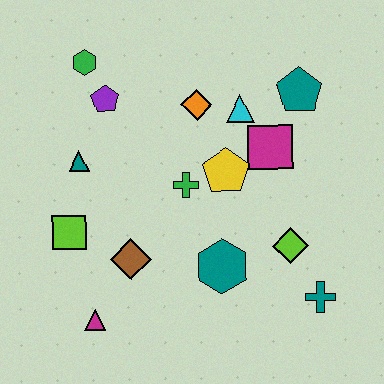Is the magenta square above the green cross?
Yes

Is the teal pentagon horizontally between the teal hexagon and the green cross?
No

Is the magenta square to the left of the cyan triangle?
No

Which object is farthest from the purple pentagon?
The teal cross is farthest from the purple pentagon.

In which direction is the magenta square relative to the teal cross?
The magenta square is above the teal cross.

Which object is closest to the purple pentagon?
The green hexagon is closest to the purple pentagon.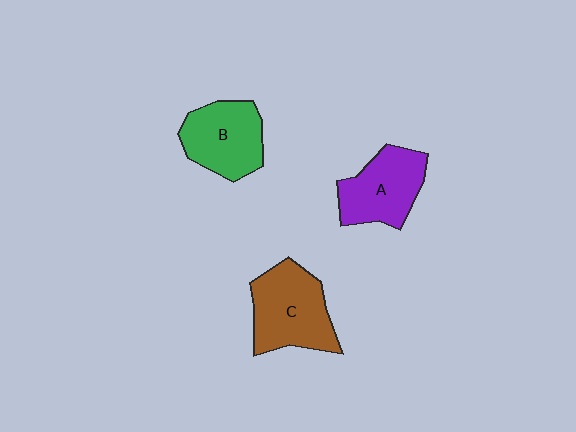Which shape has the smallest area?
Shape A (purple).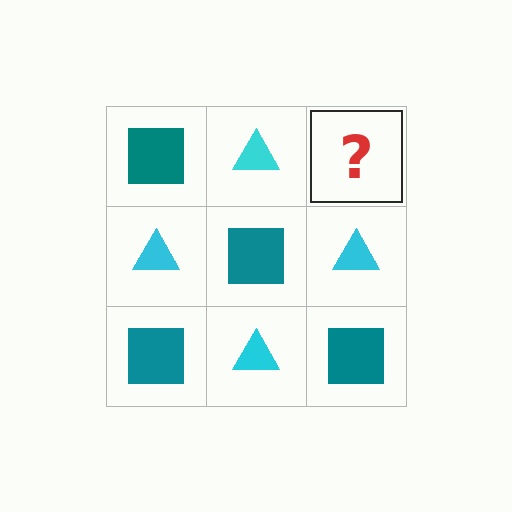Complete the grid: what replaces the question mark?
The question mark should be replaced with a teal square.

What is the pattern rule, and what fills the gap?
The rule is that it alternates teal square and cyan triangle in a checkerboard pattern. The gap should be filled with a teal square.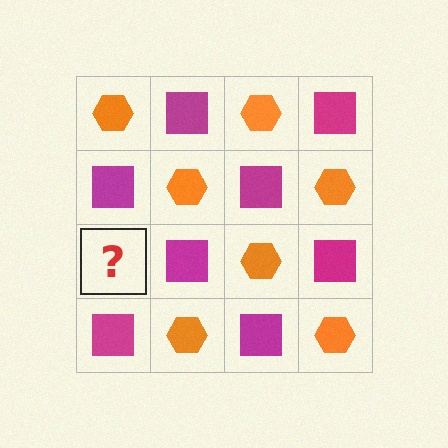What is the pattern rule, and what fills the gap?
The rule is that it alternates orange hexagon and magenta square in a checkerboard pattern. The gap should be filled with an orange hexagon.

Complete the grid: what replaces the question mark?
The question mark should be replaced with an orange hexagon.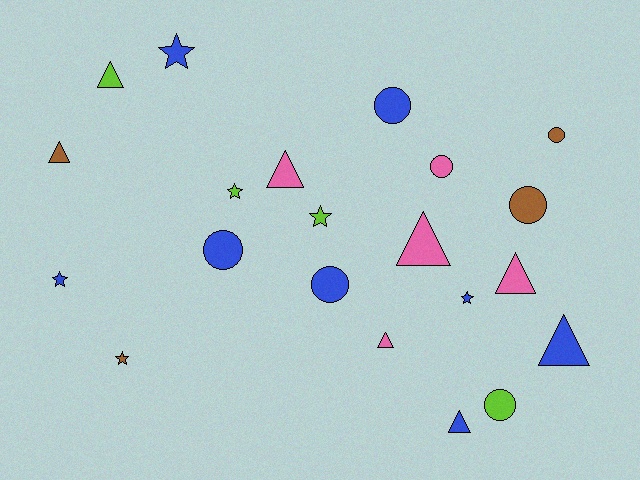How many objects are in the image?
There are 21 objects.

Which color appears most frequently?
Blue, with 8 objects.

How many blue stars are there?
There are 3 blue stars.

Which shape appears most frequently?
Triangle, with 8 objects.